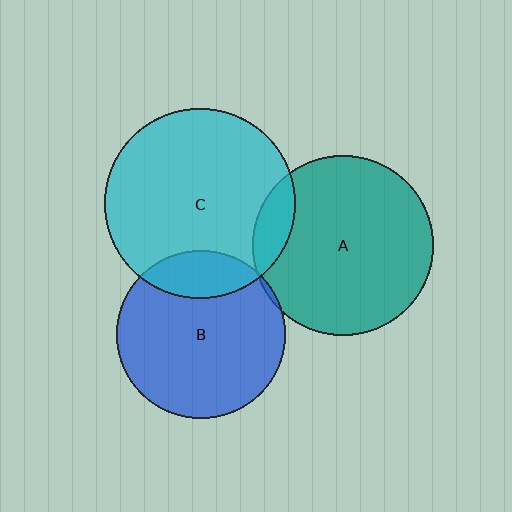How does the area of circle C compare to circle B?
Approximately 1.3 times.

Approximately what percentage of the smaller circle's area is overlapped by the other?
Approximately 10%.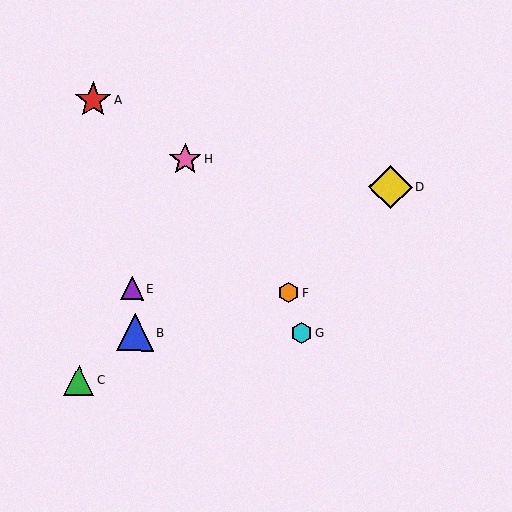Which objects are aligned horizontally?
Objects B, G are aligned horizontally.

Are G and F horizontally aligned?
No, G is at y≈333 and F is at y≈293.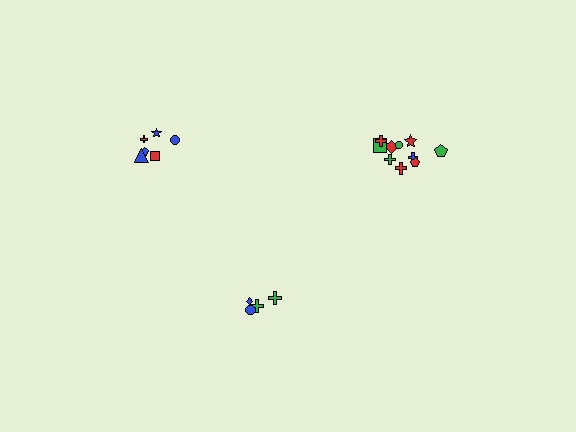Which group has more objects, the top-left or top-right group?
The top-right group.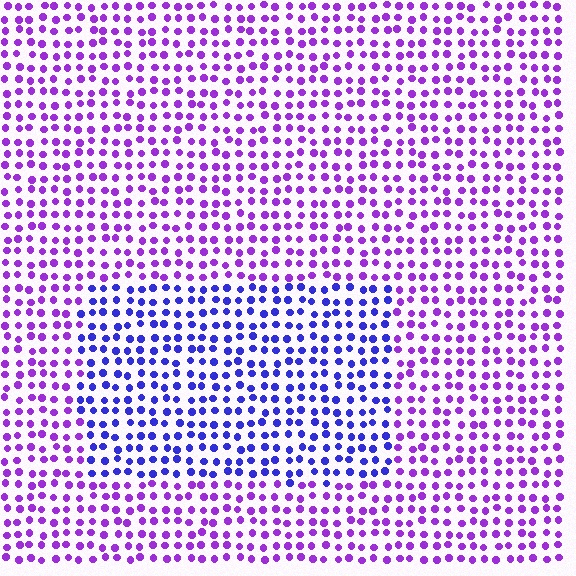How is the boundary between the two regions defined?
The boundary is defined purely by a slight shift in hue (about 38 degrees). Spacing, size, and orientation are identical on both sides.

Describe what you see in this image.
The image is filled with small purple elements in a uniform arrangement. A rectangle-shaped region is visible where the elements are tinted to a slightly different hue, forming a subtle color boundary.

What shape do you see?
I see a rectangle.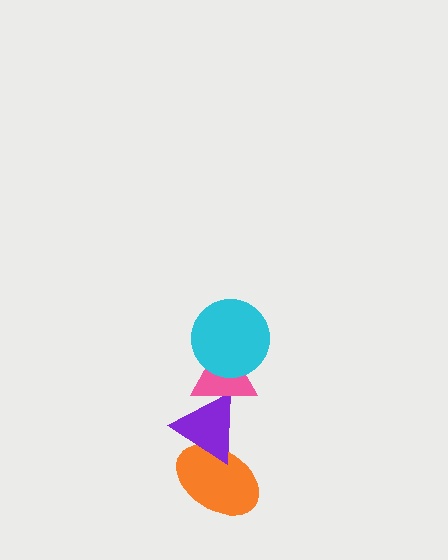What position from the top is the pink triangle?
The pink triangle is 2nd from the top.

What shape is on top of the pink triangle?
The cyan circle is on top of the pink triangle.